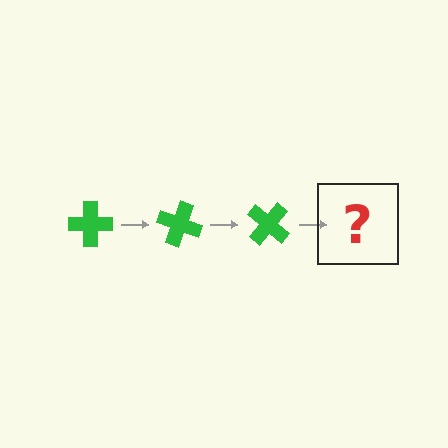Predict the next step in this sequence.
The next step is a green cross rotated 60 degrees.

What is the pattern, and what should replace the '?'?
The pattern is that the cross rotates 20 degrees each step. The '?' should be a green cross rotated 60 degrees.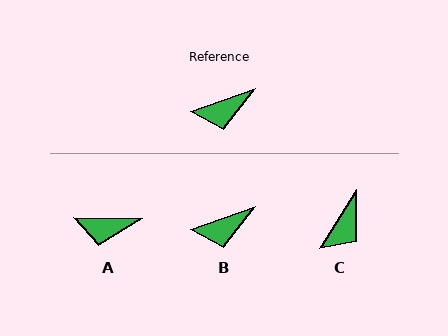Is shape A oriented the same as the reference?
No, it is off by about 21 degrees.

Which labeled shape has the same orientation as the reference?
B.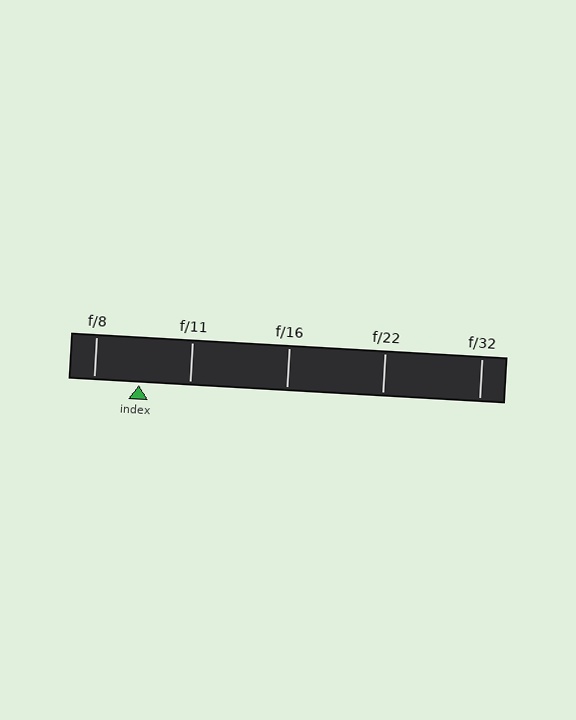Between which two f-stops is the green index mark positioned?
The index mark is between f/8 and f/11.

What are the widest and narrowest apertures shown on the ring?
The widest aperture shown is f/8 and the narrowest is f/32.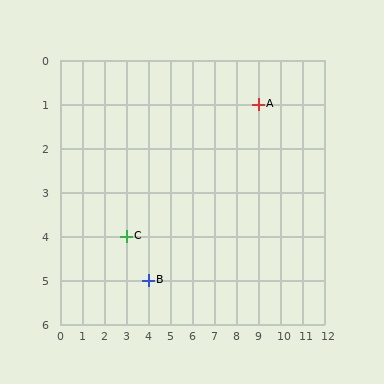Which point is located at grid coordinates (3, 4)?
Point C is at (3, 4).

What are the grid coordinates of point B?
Point B is at grid coordinates (4, 5).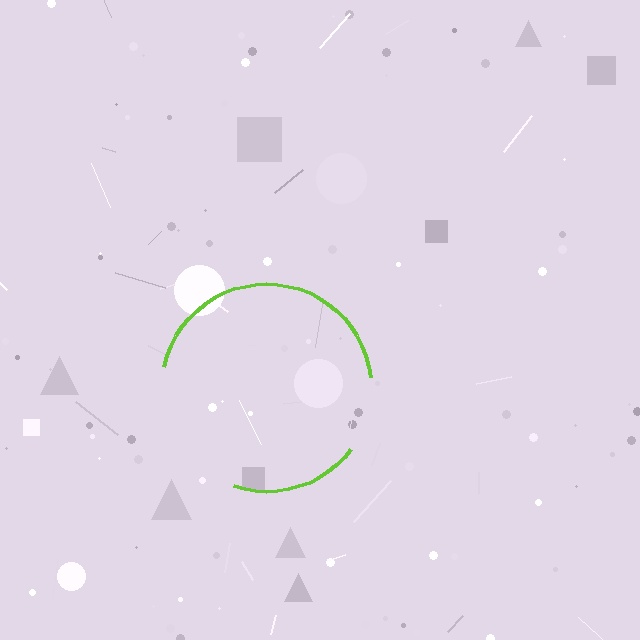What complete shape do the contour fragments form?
The contour fragments form a circle.